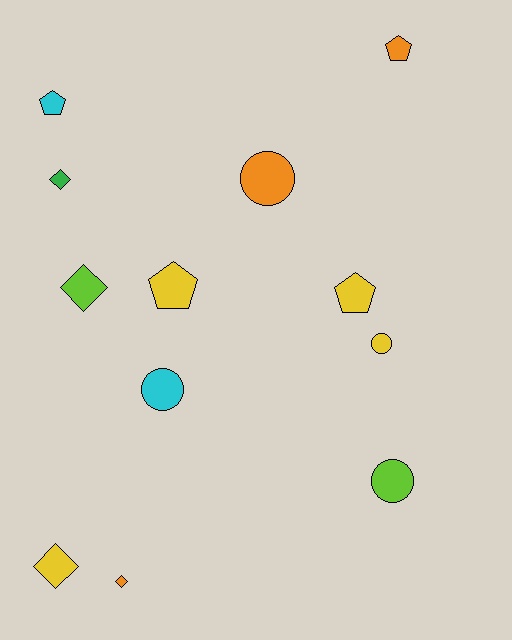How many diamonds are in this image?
There are 4 diamonds.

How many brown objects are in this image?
There are no brown objects.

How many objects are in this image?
There are 12 objects.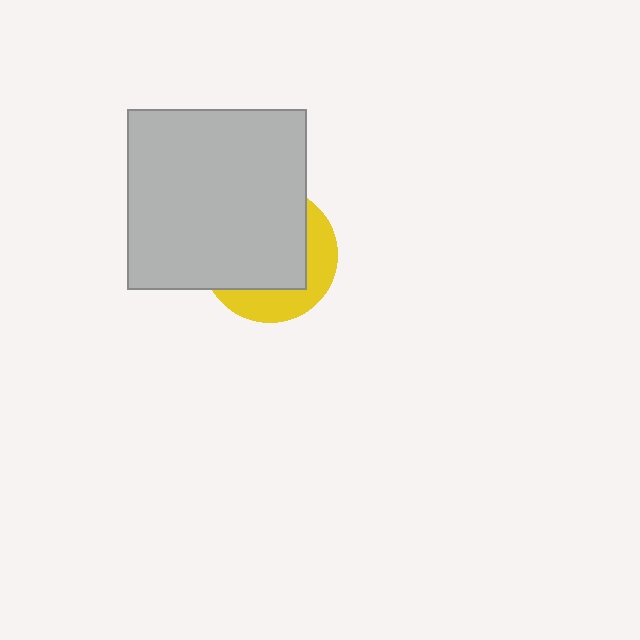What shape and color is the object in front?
The object in front is a light gray square.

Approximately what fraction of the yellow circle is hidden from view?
Roughly 66% of the yellow circle is hidden behind the light gray square.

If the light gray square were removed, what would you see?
You would see the complete yellow circle.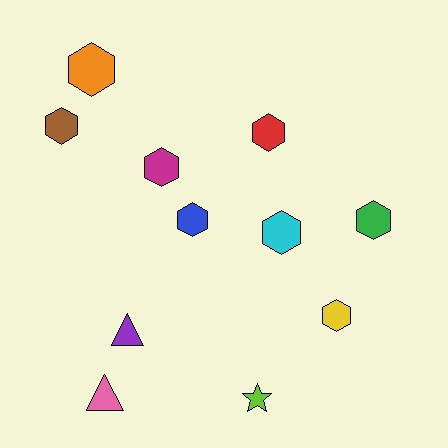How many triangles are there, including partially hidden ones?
There are 2 triangles.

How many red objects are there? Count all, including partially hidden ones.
There is 1 red object.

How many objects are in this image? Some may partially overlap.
There are 11 objects.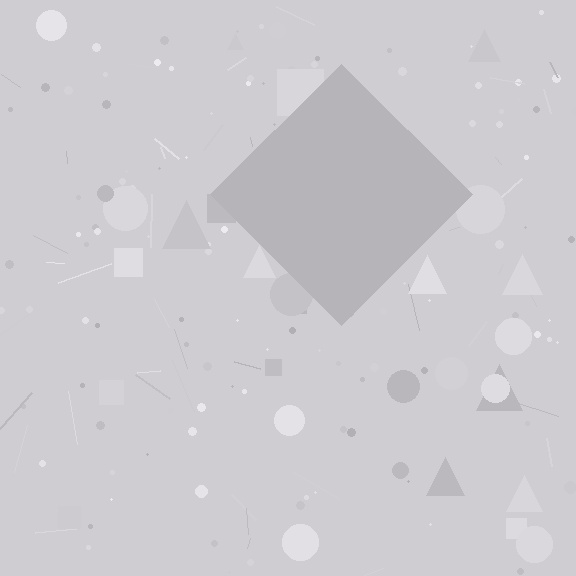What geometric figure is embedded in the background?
A diamond is embedded in the background.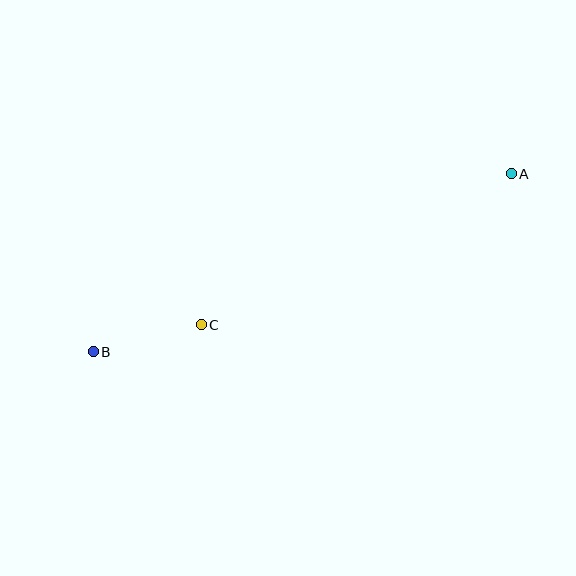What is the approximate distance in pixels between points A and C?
The distance between A and C is approximately 345 pixels.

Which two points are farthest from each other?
Points A and B are farthest from each other.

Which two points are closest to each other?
Points B and C are closest to each other.